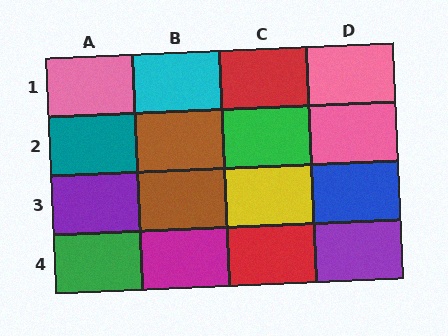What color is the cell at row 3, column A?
Purple.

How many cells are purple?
2 cells are purple.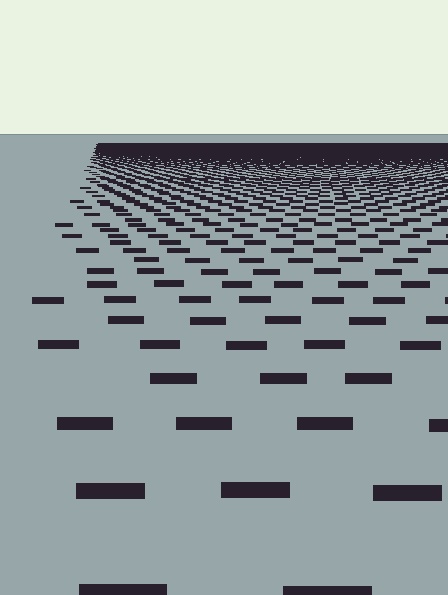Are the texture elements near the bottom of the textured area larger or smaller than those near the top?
Larger. Near the bottom, elements are closer to the viewer and appear at a bigger on-screen size.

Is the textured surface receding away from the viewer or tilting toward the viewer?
The surface is receding away from the viewer. Texture elements get smaller and denser toward the top.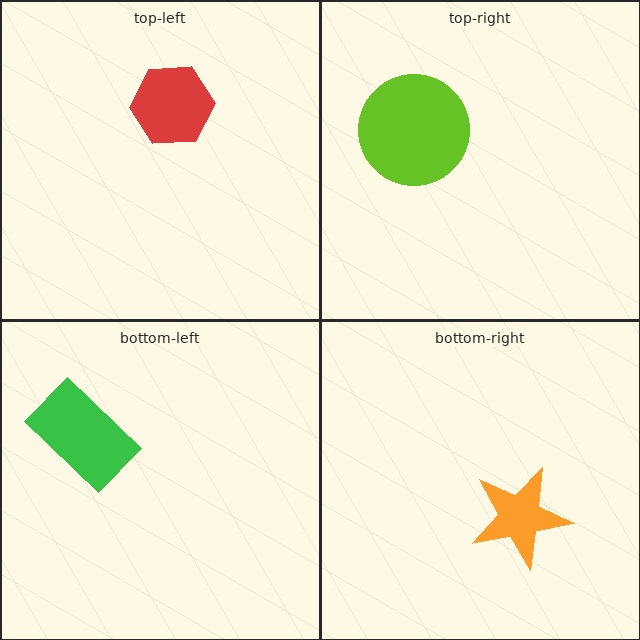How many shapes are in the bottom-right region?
1.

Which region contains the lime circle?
The top-right region.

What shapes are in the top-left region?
The red hexagon.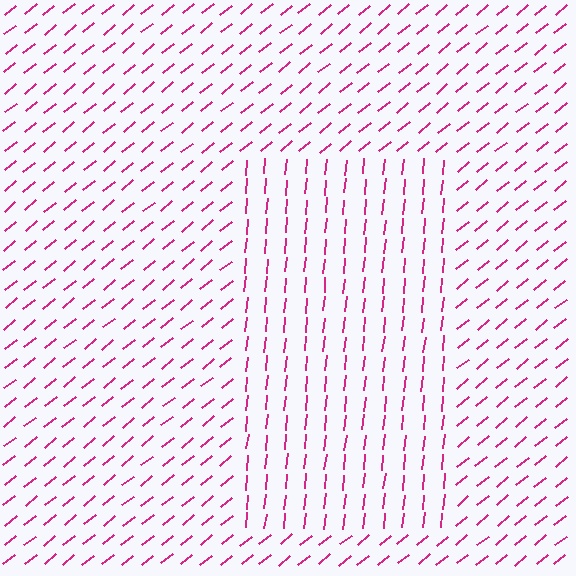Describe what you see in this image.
The image is filled with small magenta line segments. A rectangle region in the image has lines oriented differently from the surrounding lines, creating a visible texture boundary.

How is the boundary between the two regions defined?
The boundary is defined purely by a change in line orientation (approximately 45 degrees difference). All lines are the same color and thickness.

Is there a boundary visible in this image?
Yes, there is a texture boundary formed by a change in line orientation.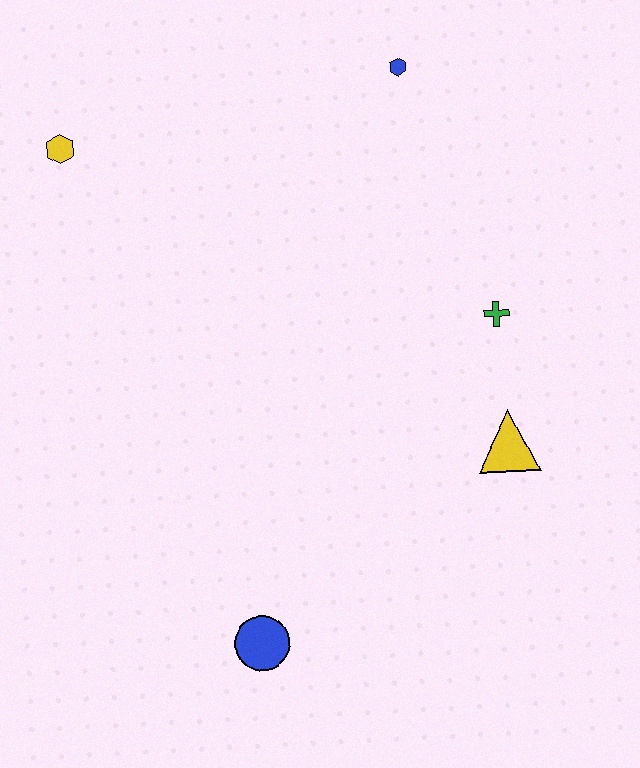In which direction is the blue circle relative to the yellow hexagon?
The blue circle is below the yellow hexagon.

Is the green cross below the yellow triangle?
No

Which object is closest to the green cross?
The yellow triangle is closest to the green cross.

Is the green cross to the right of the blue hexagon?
Yes